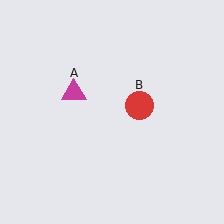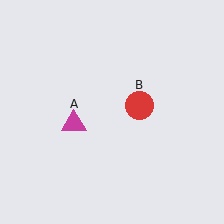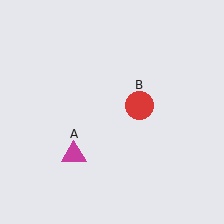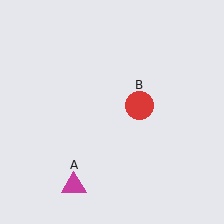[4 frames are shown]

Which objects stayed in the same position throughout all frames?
Red circle (object B) remained stationary.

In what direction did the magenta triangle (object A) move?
The magenta triangle (object A) moved down.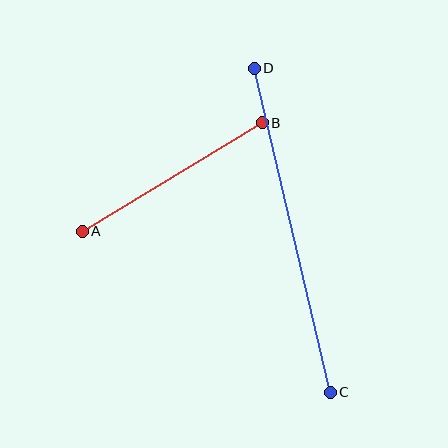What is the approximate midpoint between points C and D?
The midpoint is at approximately (292, 230) pixels.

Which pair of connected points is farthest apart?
Points C and D are farthest apart.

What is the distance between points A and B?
The distance is approximately 210 pixels.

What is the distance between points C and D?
The distance is approximately 333 pixels.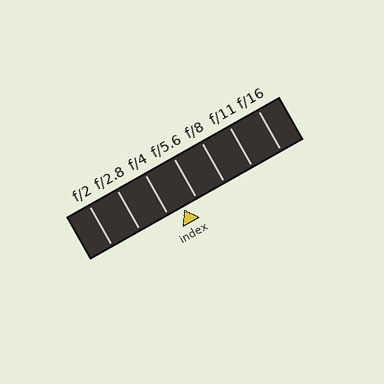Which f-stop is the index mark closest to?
The index mark is closest to f/5.6.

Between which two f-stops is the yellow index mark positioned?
The index mark is between f/4 and f/5.6.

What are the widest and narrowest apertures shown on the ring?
The widest aperture shown is f/2 and the narrowest is f/16.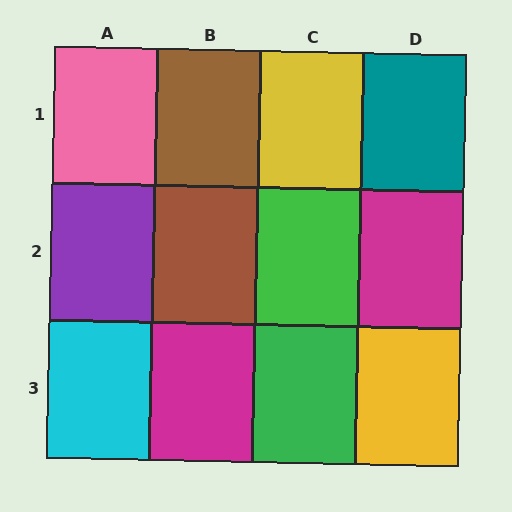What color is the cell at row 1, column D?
Teal.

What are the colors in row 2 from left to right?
Purple, brown, green, magenta.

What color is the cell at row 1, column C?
Yellow.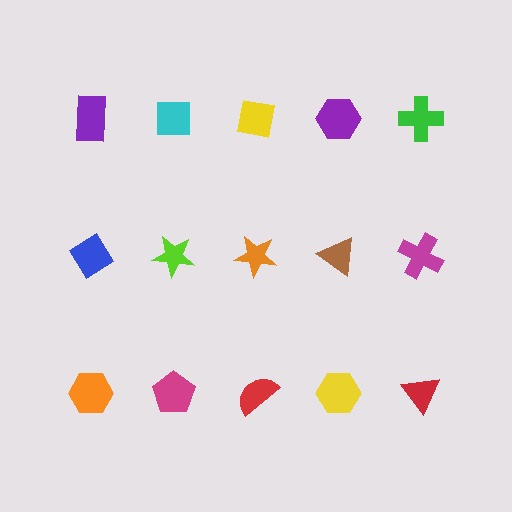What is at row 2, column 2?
A lime star.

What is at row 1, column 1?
A purple rectangle.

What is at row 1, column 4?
A purple hexagon.